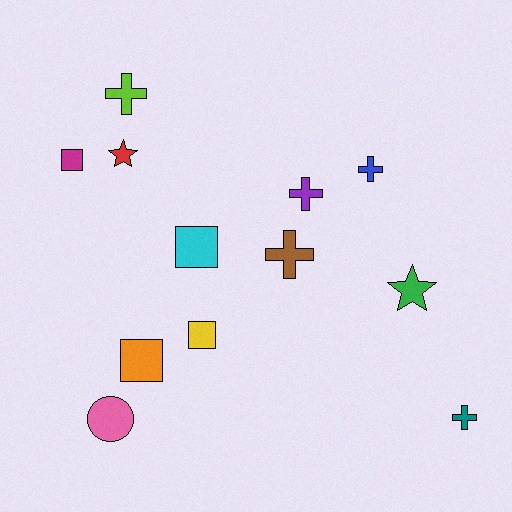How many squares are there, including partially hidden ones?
There are 4 squares.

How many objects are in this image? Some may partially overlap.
There are 12 objects.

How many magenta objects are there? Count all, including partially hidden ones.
There is 1 magenta object.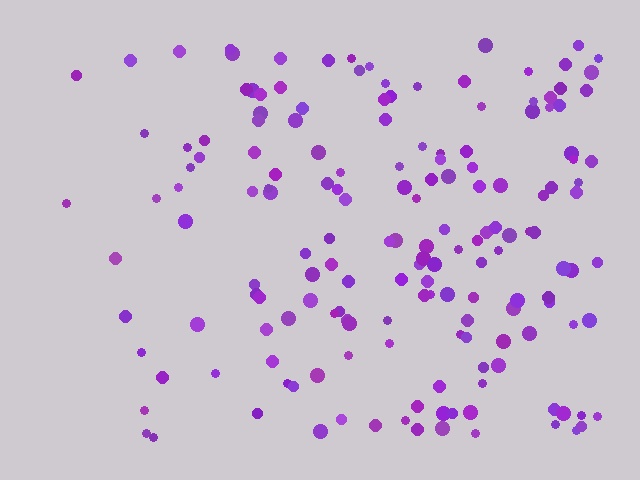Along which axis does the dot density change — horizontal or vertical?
Horizontal.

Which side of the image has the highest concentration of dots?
The right.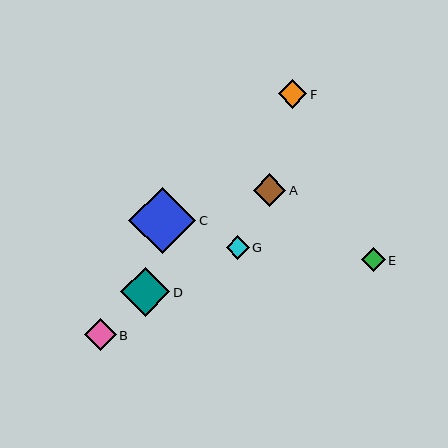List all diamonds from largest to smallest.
From largest to smallest: C, D, A, B, F, E, G.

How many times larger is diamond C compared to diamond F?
Diamond C is approximately 2.3 times the size of diamond F.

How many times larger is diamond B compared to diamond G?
Diamond B is approximately 1.4 times the size of diamond G.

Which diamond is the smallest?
Diamond G is the smallest with a size of approximately 23 pixels.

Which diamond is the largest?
Diamond C is the largest with a size of approximately 67 pixels.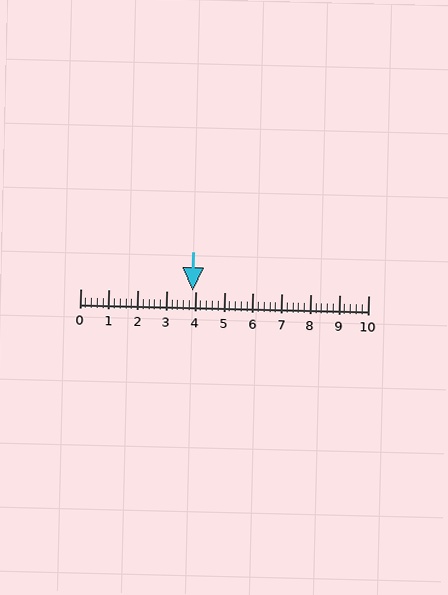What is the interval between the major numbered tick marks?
The major tick marks are spaced 1 units apart.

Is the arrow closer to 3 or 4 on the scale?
The arrow is closer to 4.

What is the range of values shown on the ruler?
The ruler shows values from 0 to 10.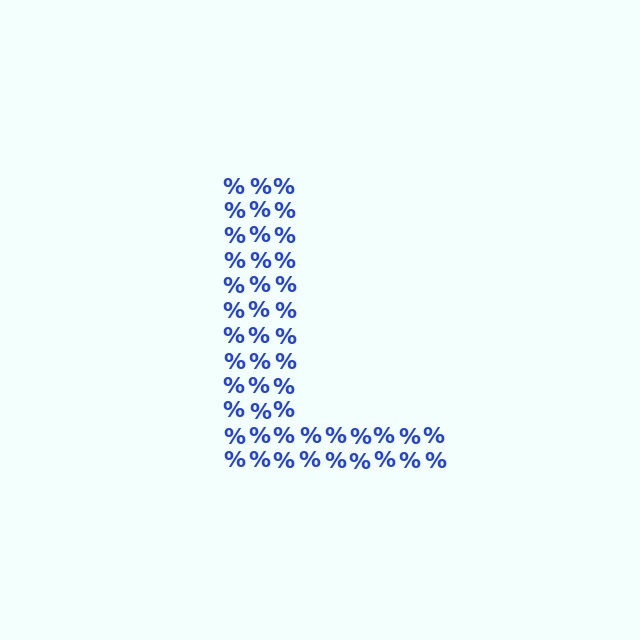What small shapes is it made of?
It is made of small percent signs.